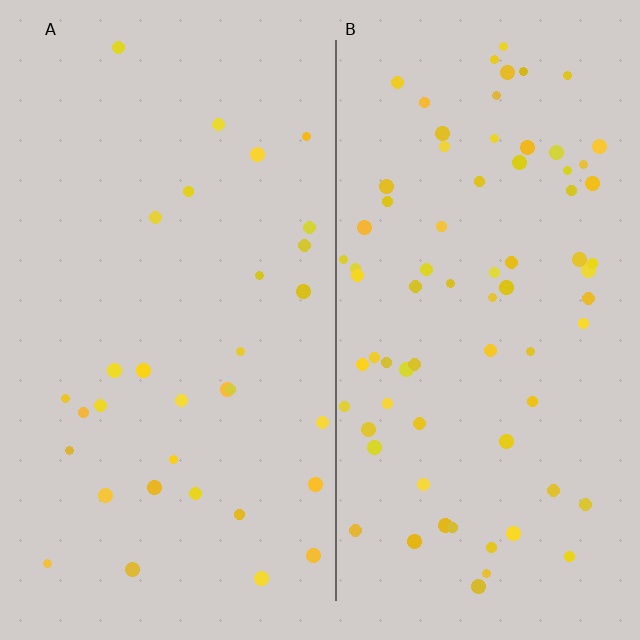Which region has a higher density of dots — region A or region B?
B (the right).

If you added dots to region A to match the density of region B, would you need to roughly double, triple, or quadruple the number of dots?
Approximately double.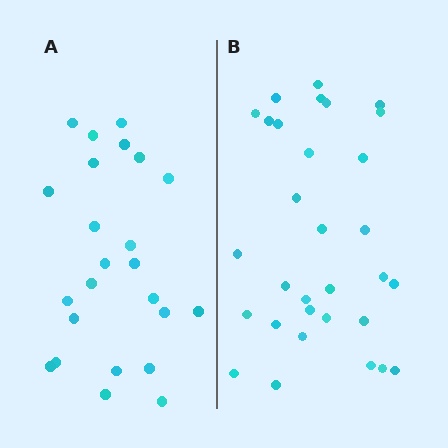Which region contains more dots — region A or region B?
Region B (the right region) has more dots.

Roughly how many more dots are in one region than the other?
Region B has roughly 8 or so more dots than region A.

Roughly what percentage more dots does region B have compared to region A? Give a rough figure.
About 30% more.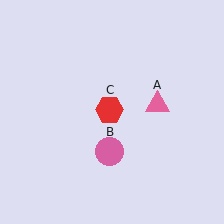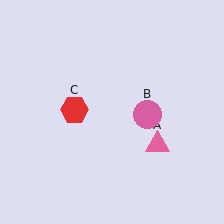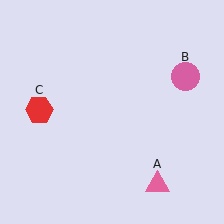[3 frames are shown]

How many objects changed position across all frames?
3 objects changed position: pink triangle (object A), pink circle (object B), red hexagon (object C).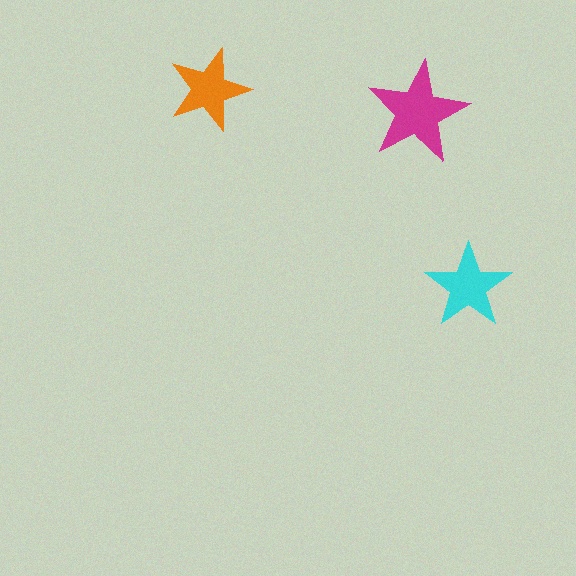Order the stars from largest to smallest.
the magenta one, the cyan one, the orange one.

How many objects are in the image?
There are 3 objects in the image.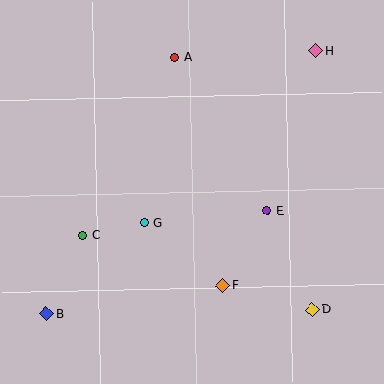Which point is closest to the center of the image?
Point G at (144, 223) is closest to the center.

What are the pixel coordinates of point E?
Point E is at (267, 211).